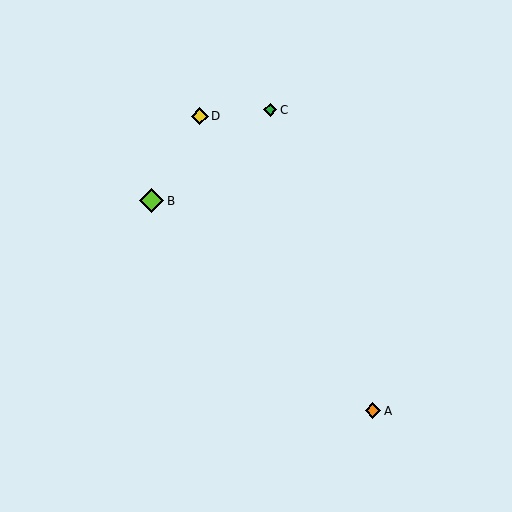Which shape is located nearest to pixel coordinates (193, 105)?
The yellow diamond (labeled D) at (200, 116) is nearest to that location.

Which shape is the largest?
The lime diamond (labeled B) is the largest.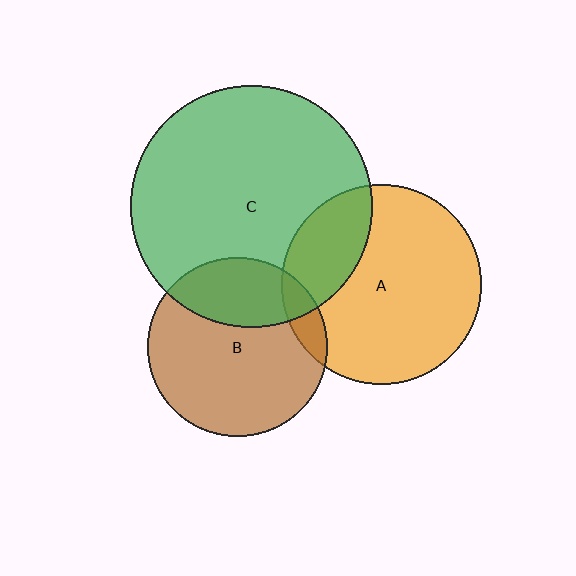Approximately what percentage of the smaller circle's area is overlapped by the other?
Approximately 30%.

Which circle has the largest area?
Circle C (green).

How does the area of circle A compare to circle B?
Approximately 1.2 times.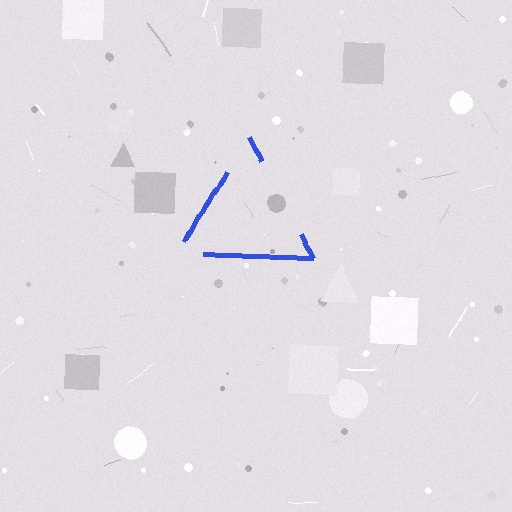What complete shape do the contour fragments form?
The contour fragments form a triangle.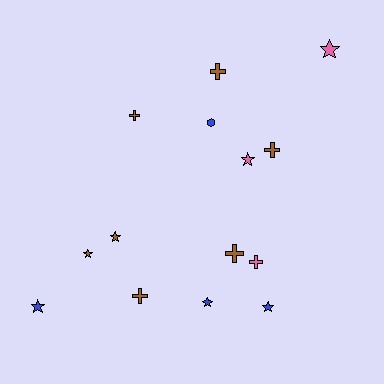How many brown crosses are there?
There are 5 brown crosses.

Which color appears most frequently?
Brown, with 7 objects.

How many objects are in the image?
There are 14 objects.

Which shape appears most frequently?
Star, with 7 objects.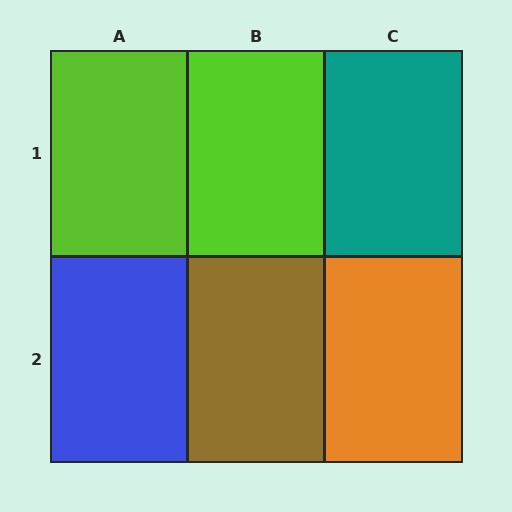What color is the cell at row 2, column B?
Brown.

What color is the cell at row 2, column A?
Blue.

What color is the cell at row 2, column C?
Orange.